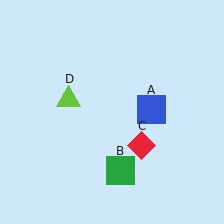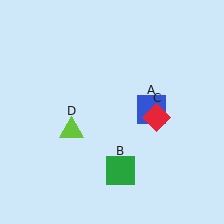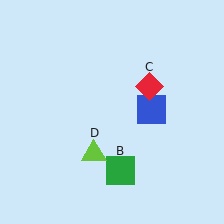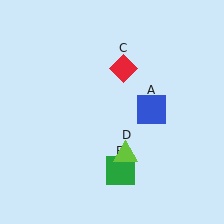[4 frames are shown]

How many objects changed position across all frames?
2 objects changed position: red diamond (object C), lime triangle (object D).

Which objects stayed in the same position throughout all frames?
Blue square (object A) and green square (object B) remained stationary.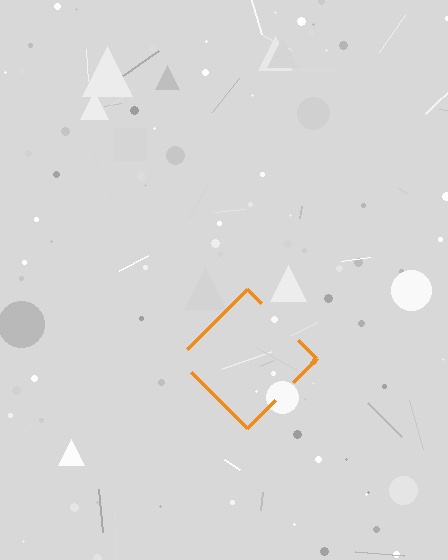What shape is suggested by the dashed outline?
The dashed outline suggests a diamond.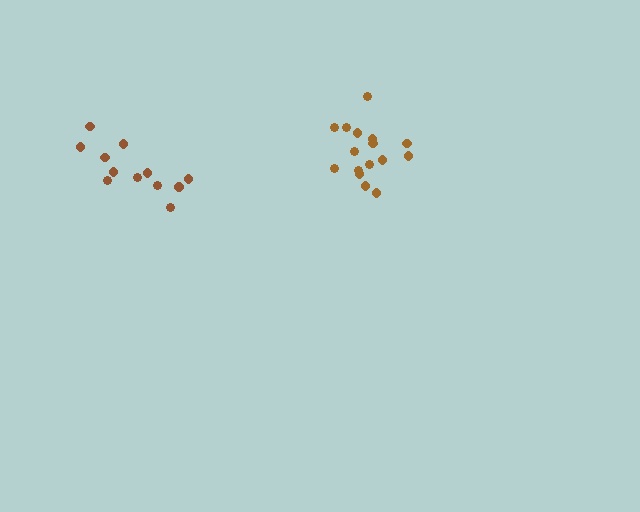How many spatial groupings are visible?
There are 2 spatial groupings.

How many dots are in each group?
Group 1: 16 dots, Group 2: 12 dots (28 total).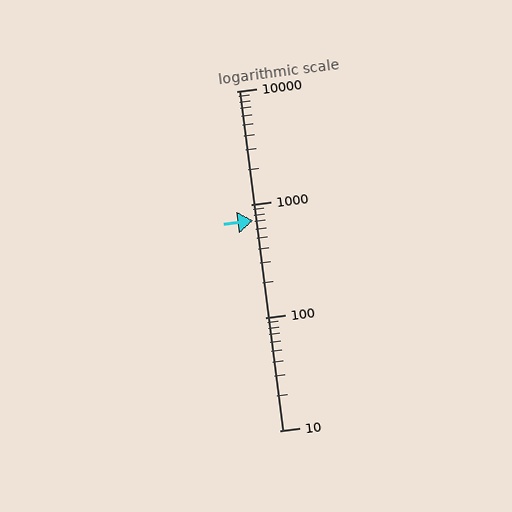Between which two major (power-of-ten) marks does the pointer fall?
The pointer is between 100 and 1000.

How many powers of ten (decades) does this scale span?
The scale spans 3 decades, from 10 to 10000.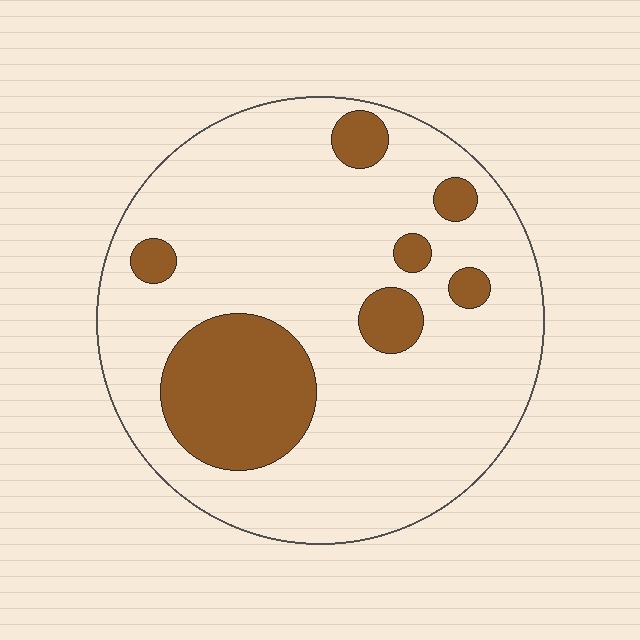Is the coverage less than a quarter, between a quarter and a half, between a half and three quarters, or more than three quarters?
Less than a quarter.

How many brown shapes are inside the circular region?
7.